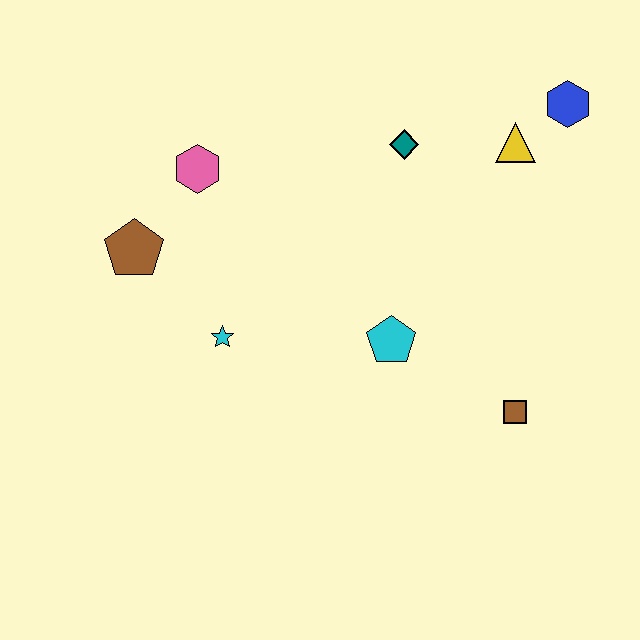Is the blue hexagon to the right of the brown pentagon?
Yes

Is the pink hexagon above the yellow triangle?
No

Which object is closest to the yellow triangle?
The blue hexagon is closest to the yellow triangle.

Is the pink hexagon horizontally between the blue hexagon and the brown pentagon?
Yes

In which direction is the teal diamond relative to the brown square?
The teal diamond is above the brown square.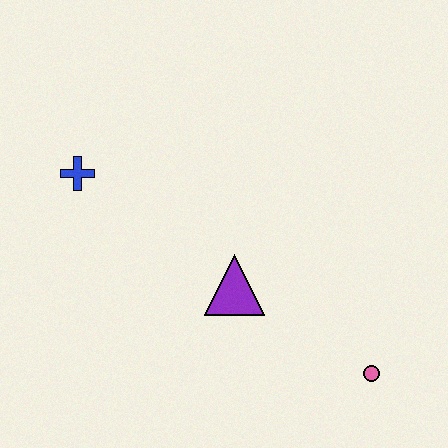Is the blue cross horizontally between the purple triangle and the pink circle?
No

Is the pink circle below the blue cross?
Yes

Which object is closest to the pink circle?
The purple triangle is closest to the pink circle.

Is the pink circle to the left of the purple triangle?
No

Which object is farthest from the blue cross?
The pink circle is farthest from the blue cross.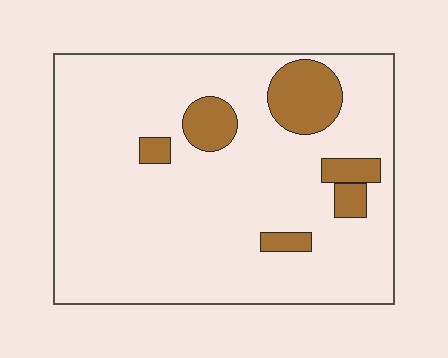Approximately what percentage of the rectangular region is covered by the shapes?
Approximately 15%.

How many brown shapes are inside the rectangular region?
6.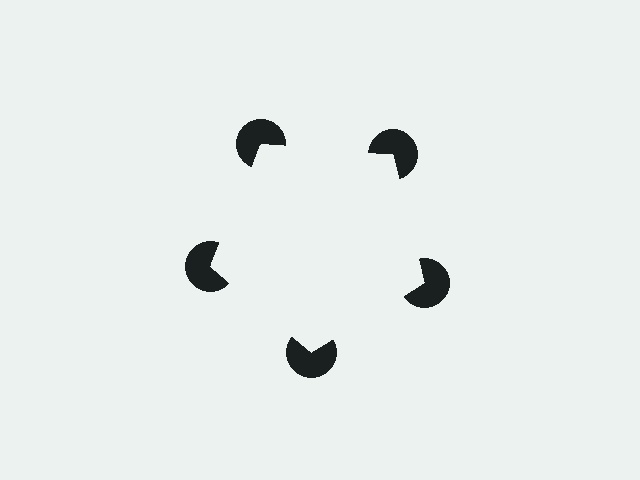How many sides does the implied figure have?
5 sides.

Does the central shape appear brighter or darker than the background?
It typically appears slightly brighter than the background, even though no actual brightness change is drawn.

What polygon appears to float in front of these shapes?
An illusory pentagon — its edges are inferred from the aligned wedge cuts in the pac-man discs, not physically drawn.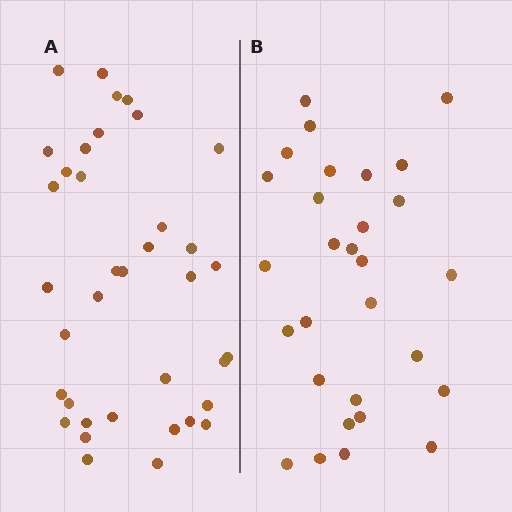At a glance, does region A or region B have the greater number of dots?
Region A (the left region) has more dots.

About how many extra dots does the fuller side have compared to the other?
Region A has roughly 8 or so more dots than region B.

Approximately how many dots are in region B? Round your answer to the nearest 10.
About 30 dots. (The exact count is 29, which rounds to 30.)